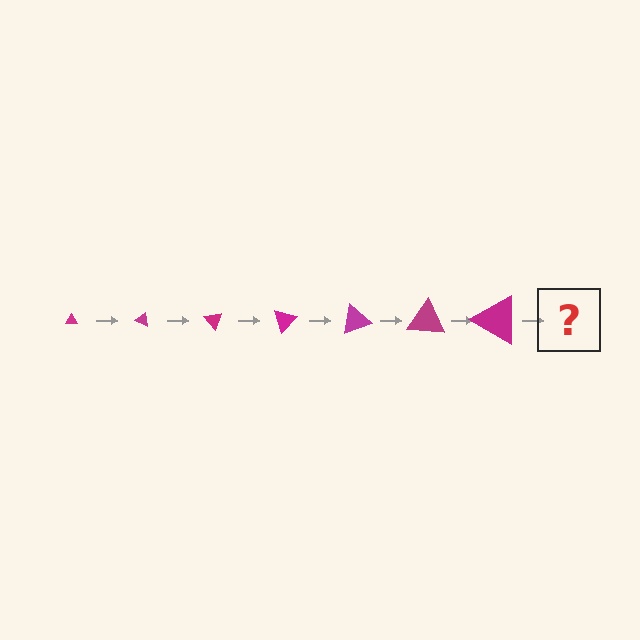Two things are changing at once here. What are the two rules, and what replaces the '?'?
The two rules are that the triangle grows larger each step and it rotates 25 degrees each step. The '?' should be a triangle, larger than the previous one and rotated 175 degrees from the start.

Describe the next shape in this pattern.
It should be a triangle, larger than the previous one and rotated 175 degrees from the start.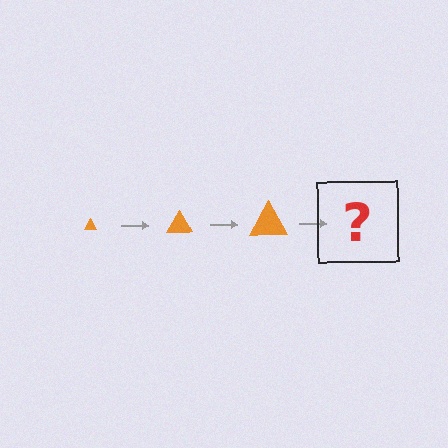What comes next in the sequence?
The next element should be an orange triangle, larger than the previous one.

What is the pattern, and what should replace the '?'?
The pattern is that the triangle gets progressively larger each step. The '?' should be an orange triangle, larger than the previous one.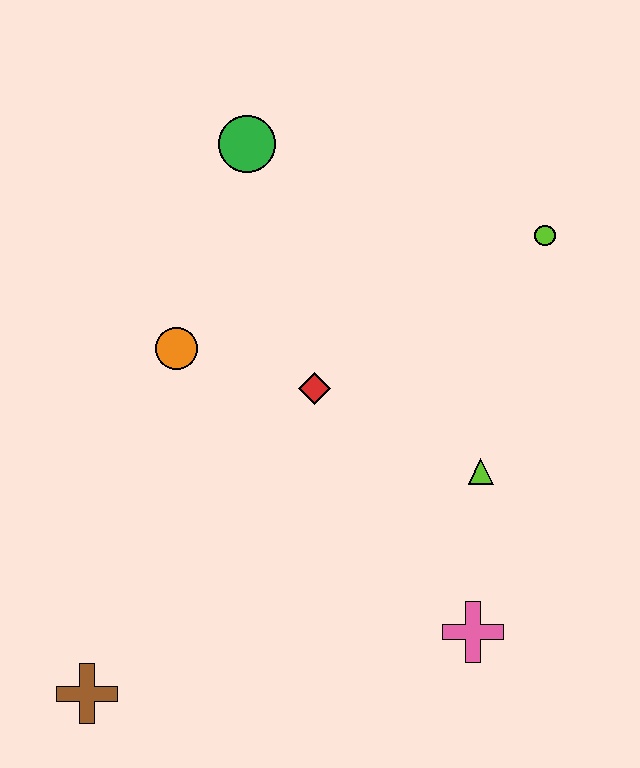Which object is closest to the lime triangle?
The pink cross is closest to the lime triangle.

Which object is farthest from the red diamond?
The brown cross is farthest from the red diamond.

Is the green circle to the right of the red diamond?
No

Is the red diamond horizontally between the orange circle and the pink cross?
Yes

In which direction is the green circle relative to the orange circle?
The green circle is above the orange circle.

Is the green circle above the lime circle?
Yes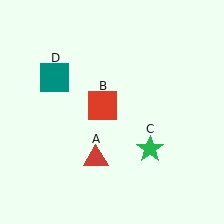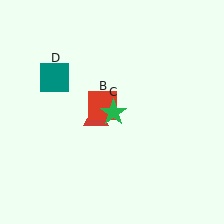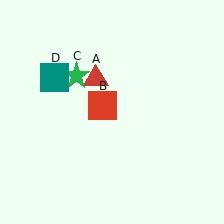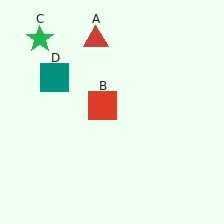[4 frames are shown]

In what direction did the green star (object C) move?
The green star (object C) moved up and to the left.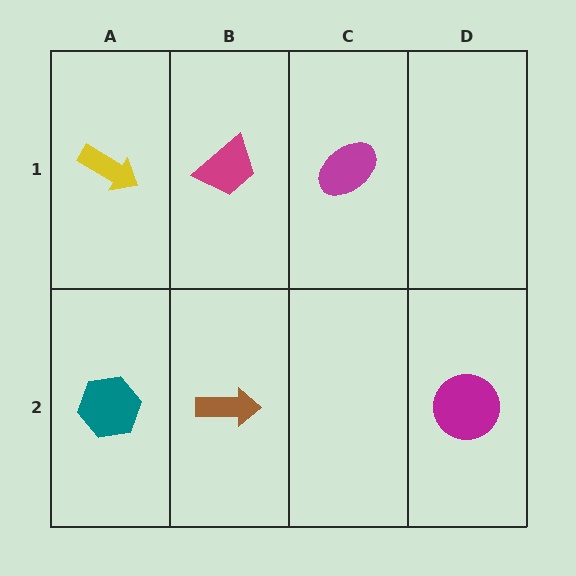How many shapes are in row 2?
3 shapes.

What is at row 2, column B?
A brown arrow.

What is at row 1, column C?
A magenta ellipse.